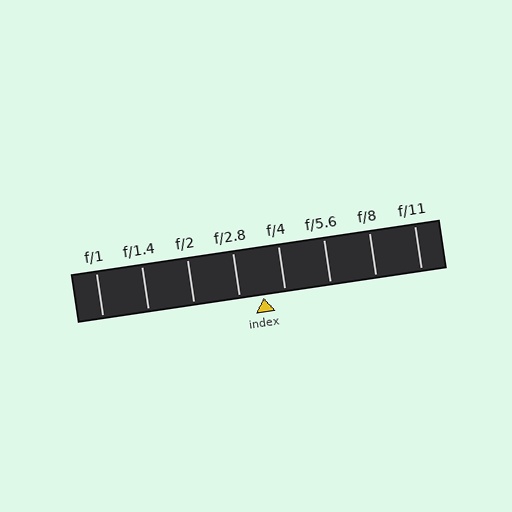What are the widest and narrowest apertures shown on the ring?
The widest aperture shown is f/1 and the narrowest is f/11.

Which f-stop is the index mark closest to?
The index mark is closest to f/4.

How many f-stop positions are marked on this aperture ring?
There are 8 f-stop positions marked.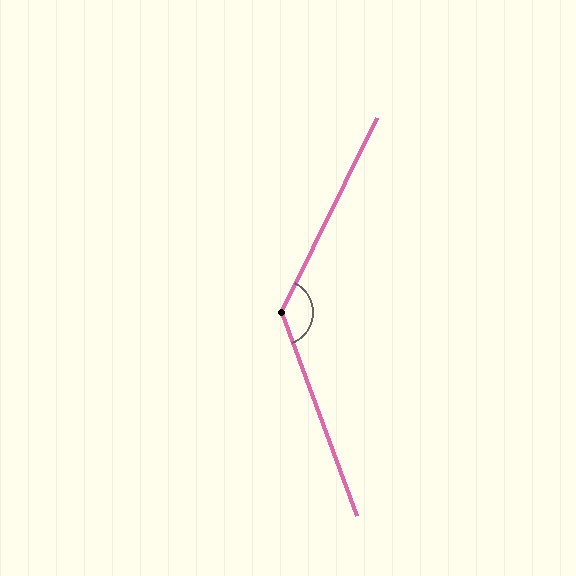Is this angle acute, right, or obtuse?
It is obtuse.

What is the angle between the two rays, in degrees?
Approximately 133 degrees.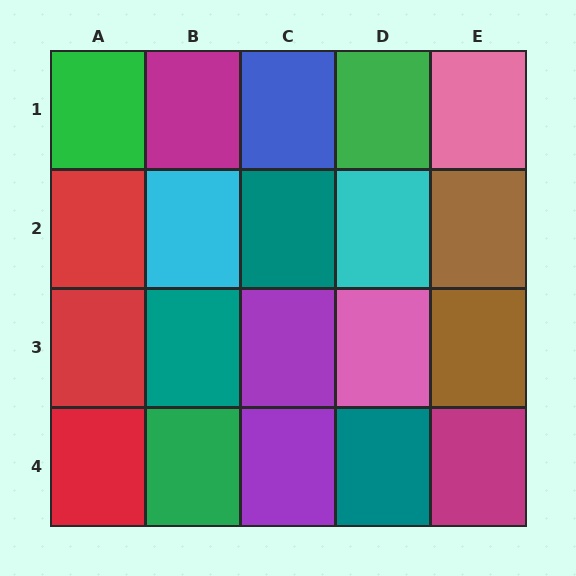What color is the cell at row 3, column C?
Purple.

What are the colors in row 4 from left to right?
Red, green, purple, teal, magenta.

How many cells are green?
3 cells are green.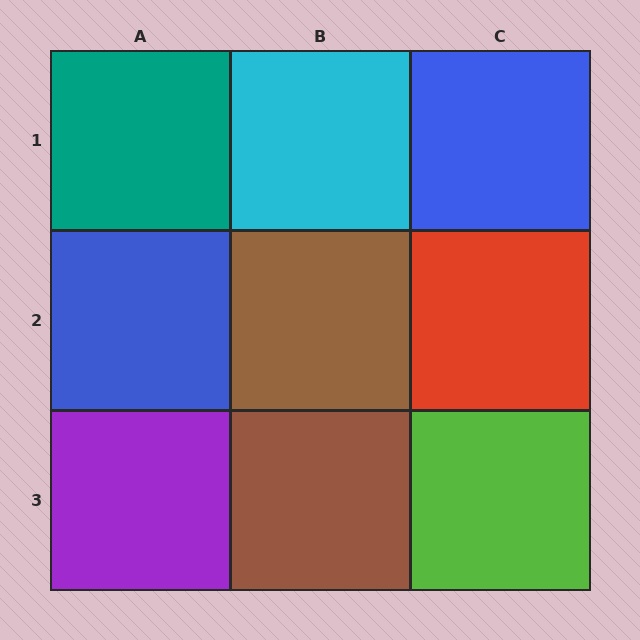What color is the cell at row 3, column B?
Brown.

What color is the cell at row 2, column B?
Brown.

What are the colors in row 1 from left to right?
Teal, cyan, blue.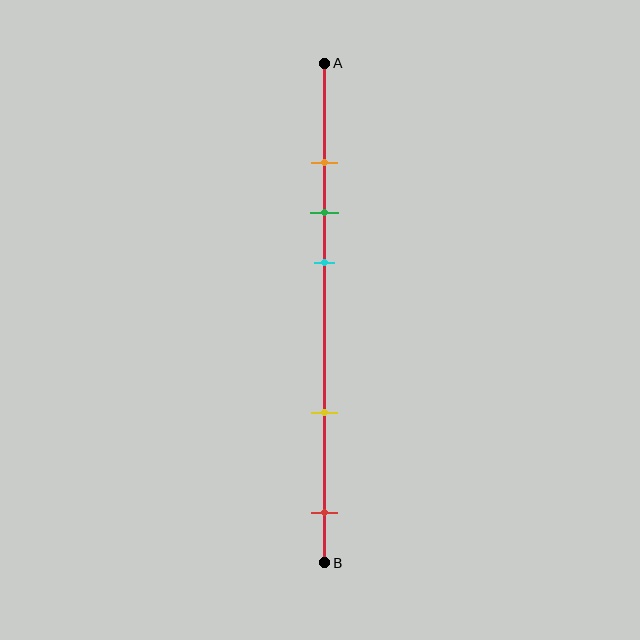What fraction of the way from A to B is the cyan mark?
The cyan mark is approximately 40% (0.4) of the way from A to B.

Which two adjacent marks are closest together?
The orange and green marks are the closest adjacent pair.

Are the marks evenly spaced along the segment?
No, the marks are not evenly spaced.